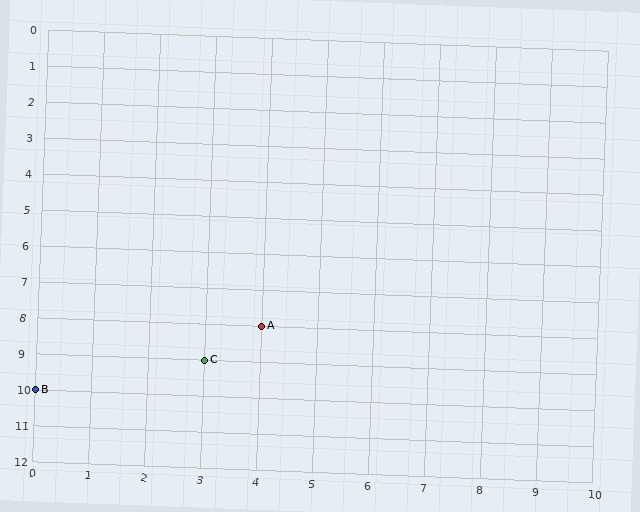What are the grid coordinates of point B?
Point B is at grid coordinates (0, 10).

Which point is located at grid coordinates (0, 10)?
Point B is at (0, 10).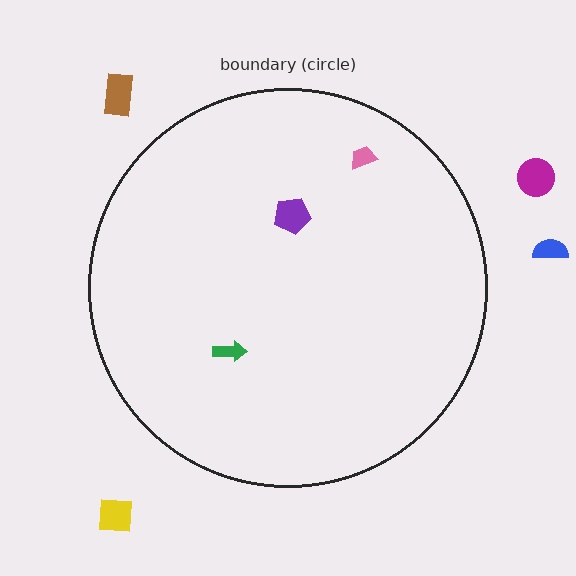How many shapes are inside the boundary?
3 inside, 4 outside.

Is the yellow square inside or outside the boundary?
Outside.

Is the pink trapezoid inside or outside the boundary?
Inside.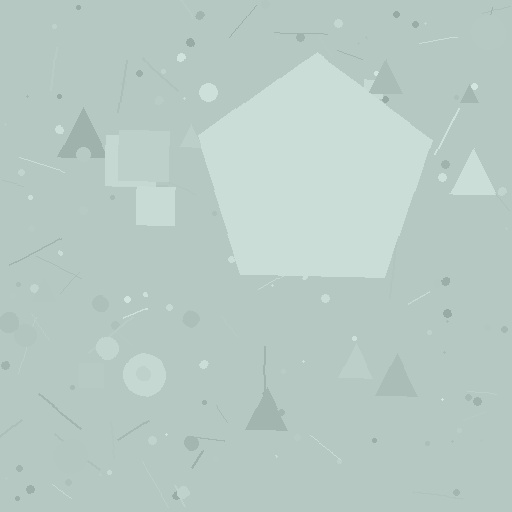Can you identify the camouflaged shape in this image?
The camouflaged shape is a pentagon.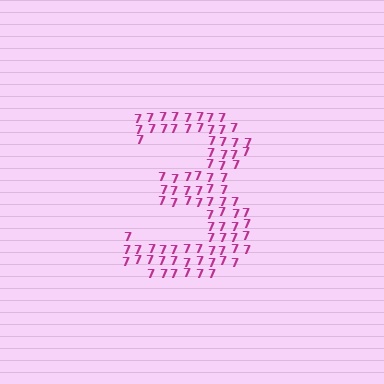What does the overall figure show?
The overall figure shows the digit 3.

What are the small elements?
The small elements are digit 7's.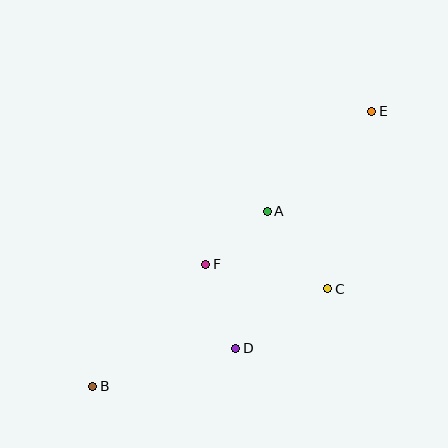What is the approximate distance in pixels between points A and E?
The distance between A and E is approximately 145 pixels.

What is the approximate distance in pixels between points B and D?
The distance between B and D is approximately 148 pixels.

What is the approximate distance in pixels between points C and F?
The distance between C and F is approximately 125 pixels.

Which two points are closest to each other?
Points A and F are closest to each other.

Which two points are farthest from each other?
Points B and E are farthest from each other.